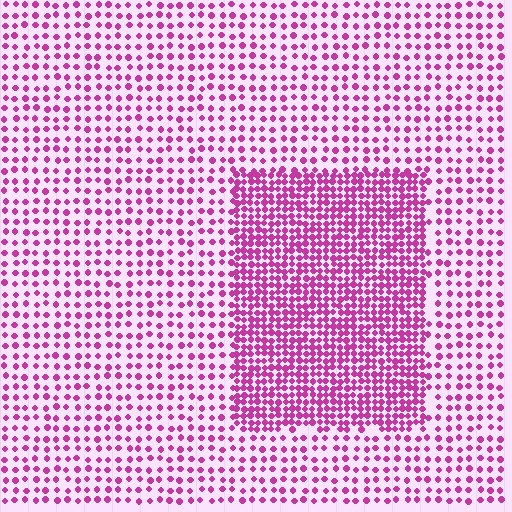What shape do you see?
I see a rectangle.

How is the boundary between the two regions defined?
The boundary is defined by a change in element density (approximately 2.3x ratio). All elements are the same color, size, and shape.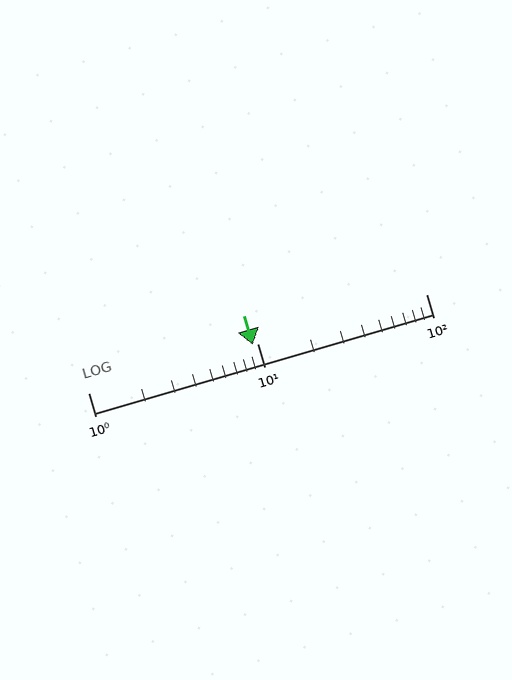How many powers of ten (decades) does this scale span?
The scale spans 2 decades, from 1 to 100.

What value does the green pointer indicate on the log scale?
The pointer indicates approximately 9.4.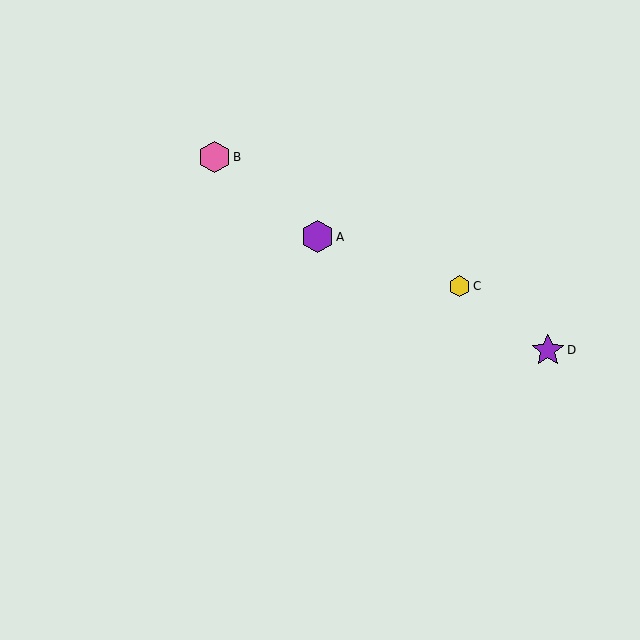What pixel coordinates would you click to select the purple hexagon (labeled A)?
Click at (317, 237) to select the purple hexagon A.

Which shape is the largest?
The purple star (labeled D) is the largest.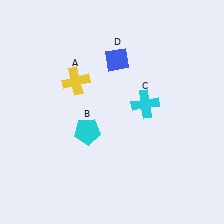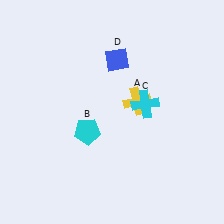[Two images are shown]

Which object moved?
The yellow cross (A) moved right.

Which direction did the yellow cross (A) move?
The yellow cross (A) moved right.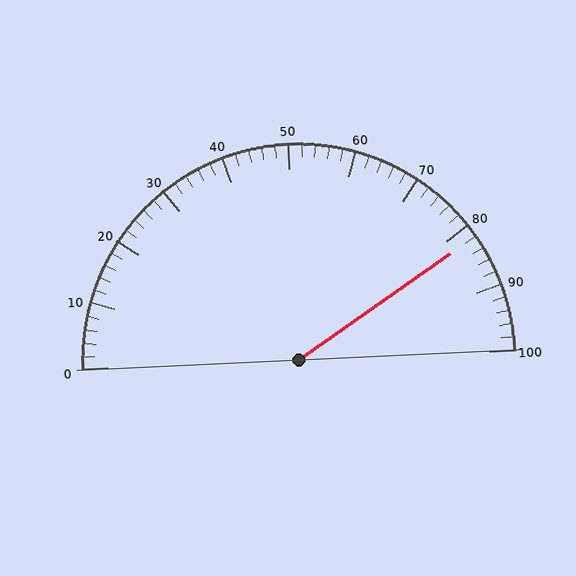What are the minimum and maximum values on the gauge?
The gauge ranges from 0 to 100.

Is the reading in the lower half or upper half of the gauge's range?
The reading is in the upper half of the range (0 to 100).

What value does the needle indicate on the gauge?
The needle indicates approximately 82.